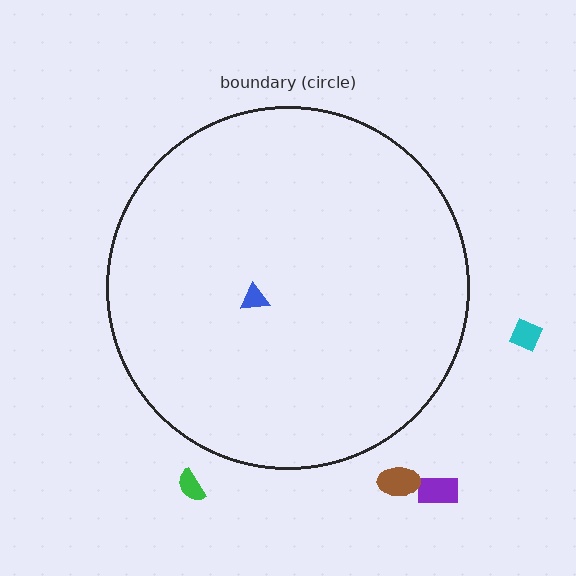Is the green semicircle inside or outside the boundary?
Outside.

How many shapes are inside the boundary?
1 inside, 4 outside.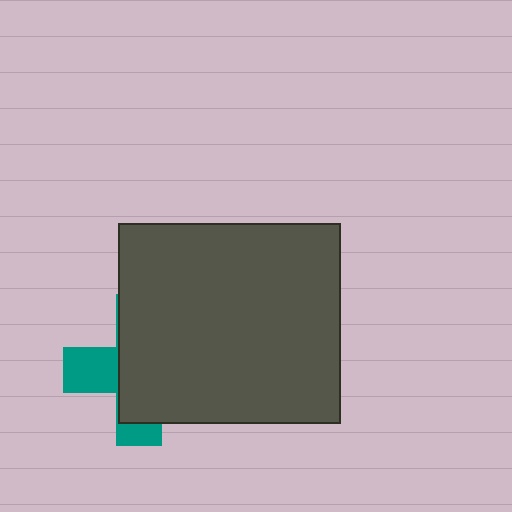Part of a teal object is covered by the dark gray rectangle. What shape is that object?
It is a cross.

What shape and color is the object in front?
The object in front is a dark gray rectangle.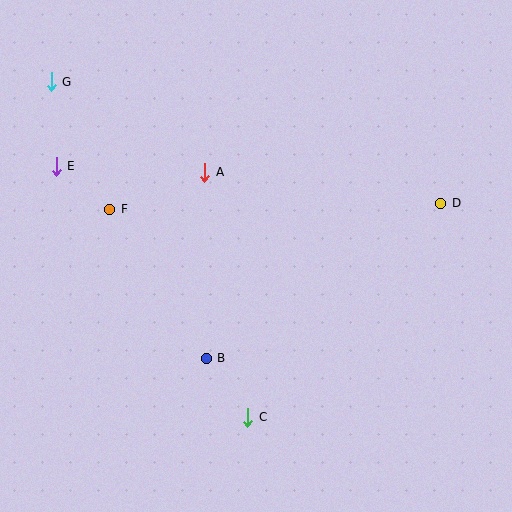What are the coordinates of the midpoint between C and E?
The midpoint between C and E is at (152, 292).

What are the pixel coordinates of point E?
Point E is at (56, 166).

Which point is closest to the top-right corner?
Point D is closest to the top-right corner.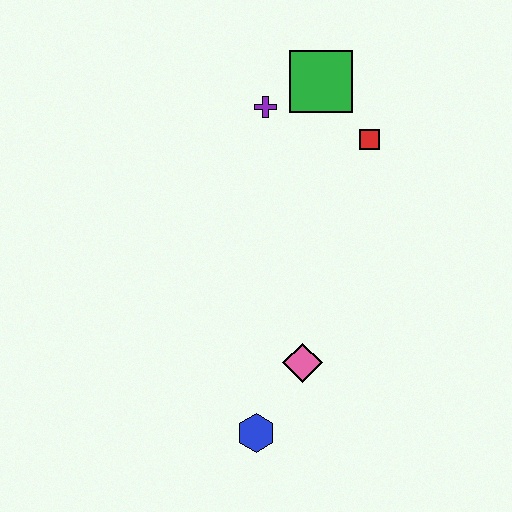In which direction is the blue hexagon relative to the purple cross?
The blue hexagon is below the purple cross.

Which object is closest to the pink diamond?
The blue hexagon is closest to the pink diamond.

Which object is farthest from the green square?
The blue hexagon is farthest from the green square.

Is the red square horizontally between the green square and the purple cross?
No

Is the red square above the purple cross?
No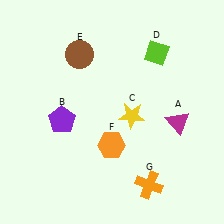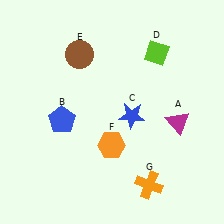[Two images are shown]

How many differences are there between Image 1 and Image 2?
There are 2 differences between the two images.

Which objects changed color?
B changed from purple to blue. C changed from yellow to blue.